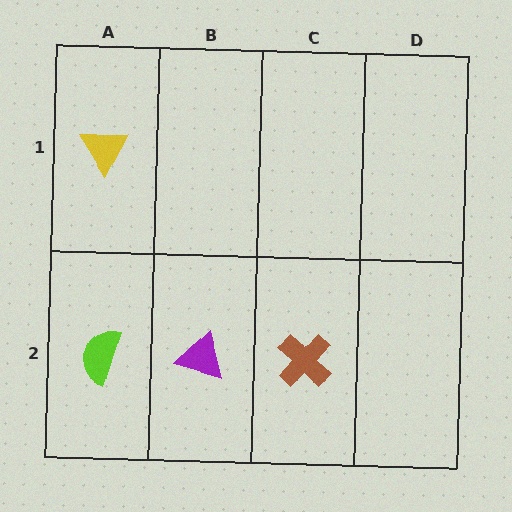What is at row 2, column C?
A brown cross.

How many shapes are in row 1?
1 shape.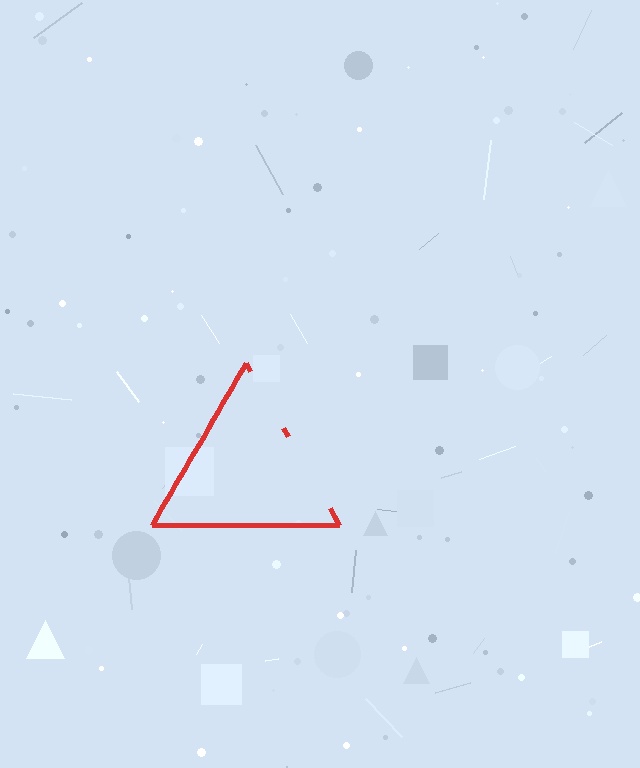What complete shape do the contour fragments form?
The contour fragments form a triangle.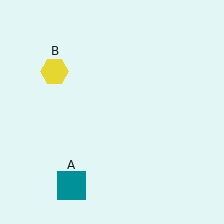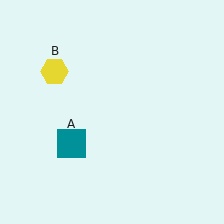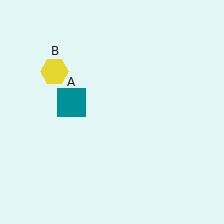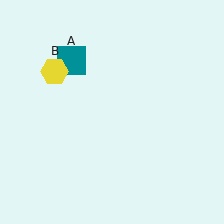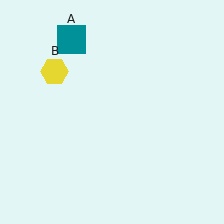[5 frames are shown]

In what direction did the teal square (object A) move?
The teal square (object A) moved up.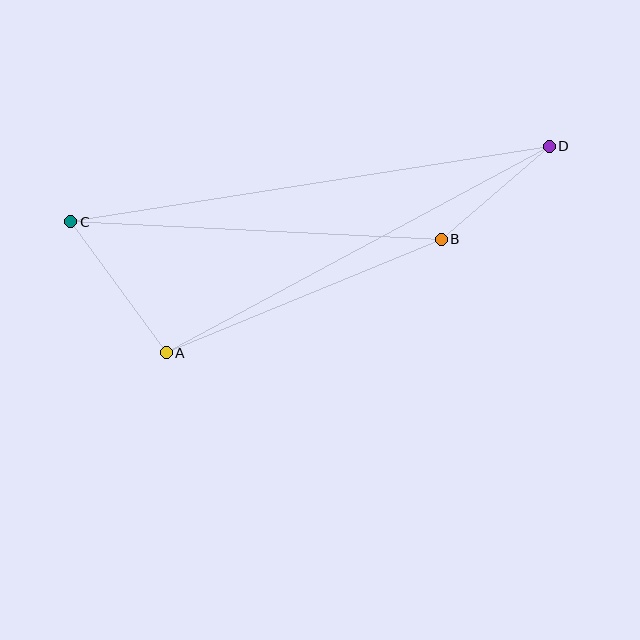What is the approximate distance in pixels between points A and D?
The distance between A and D is approximately 435 pixels.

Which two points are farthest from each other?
Points C and D are farthest from each other.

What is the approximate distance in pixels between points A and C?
The distance between A and C is approximately 162 pixels.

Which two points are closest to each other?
Points B and D are closest to each other.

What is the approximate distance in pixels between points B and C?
The distance between B and C is approximately 371 pixels.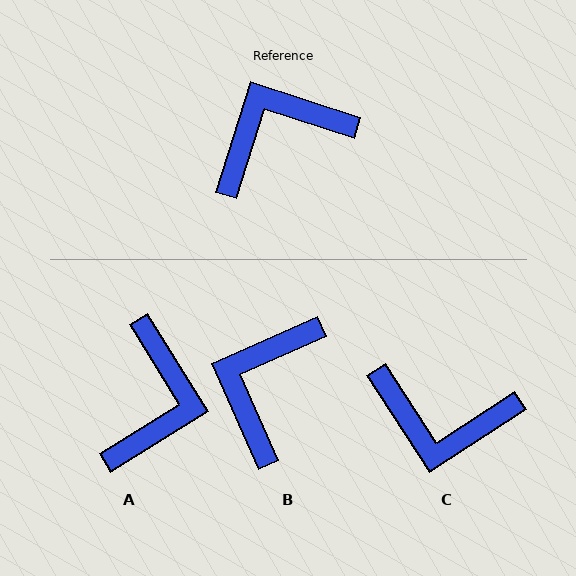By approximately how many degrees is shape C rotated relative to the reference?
Approximately 141 degrees counter-clockwise.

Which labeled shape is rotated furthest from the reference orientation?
C, about 141 degrees away.